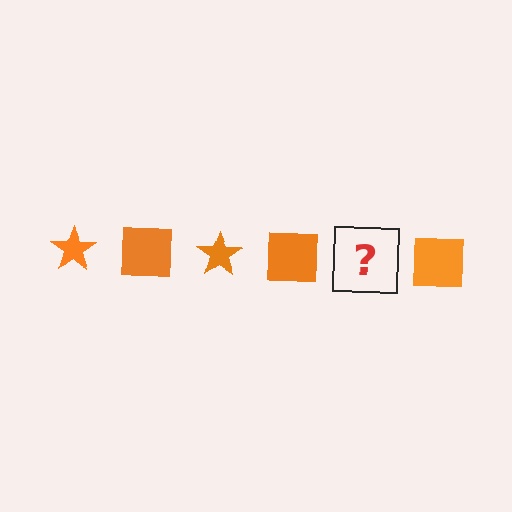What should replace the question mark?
The question mark should be replaced with an orange star.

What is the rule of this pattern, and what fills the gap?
The rule is that the pattern cycles through star, square shapes in orange. The gap should be filled with an orange star.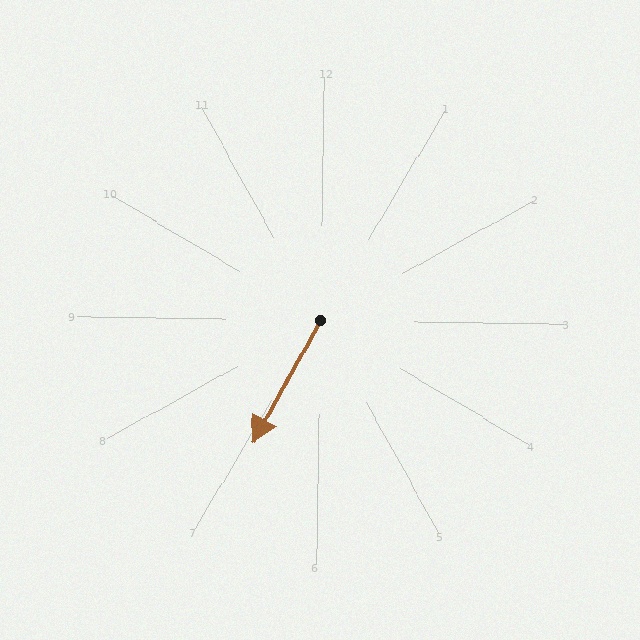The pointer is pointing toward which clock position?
Roughly 7 o'clock.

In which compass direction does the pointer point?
Southwest.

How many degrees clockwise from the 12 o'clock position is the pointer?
Approximately 208 degrees.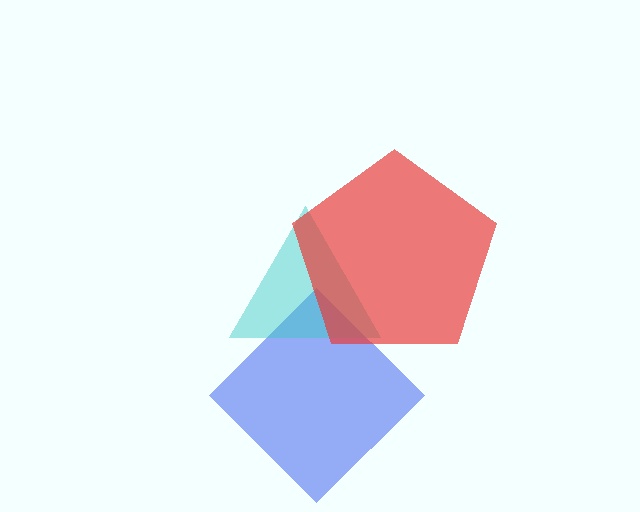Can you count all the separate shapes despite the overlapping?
Yes, there are 3 separate shapes.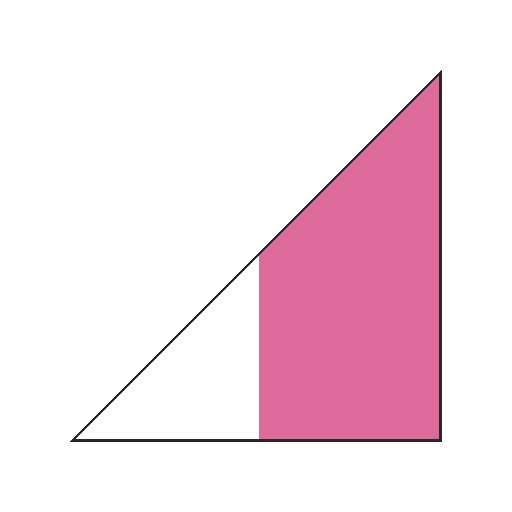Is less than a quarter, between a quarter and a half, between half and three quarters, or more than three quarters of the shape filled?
Between half and three quarters.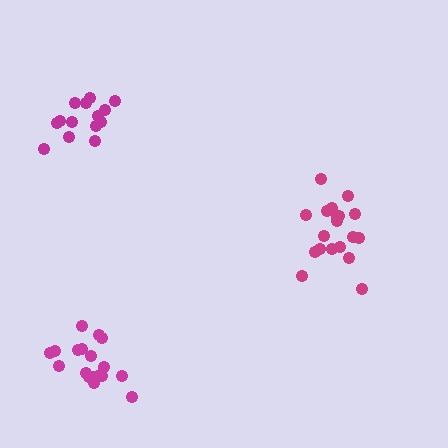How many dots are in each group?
Group 1: 14 dots, Group 2: 19 dots, Group 3: 18 dots (51 total).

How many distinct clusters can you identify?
There are 3 distinct clusters.